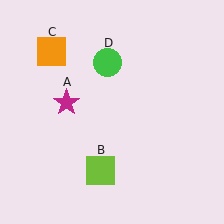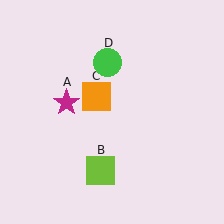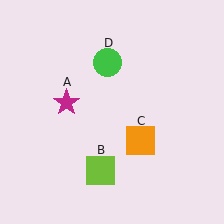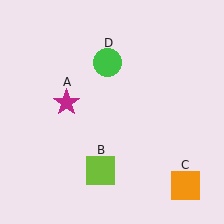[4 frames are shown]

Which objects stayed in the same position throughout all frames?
Magenta star (object A) and lime square (object B) and green circle (object D) remained stationary.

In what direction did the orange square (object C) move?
The orange square (object C) moved down and to the right.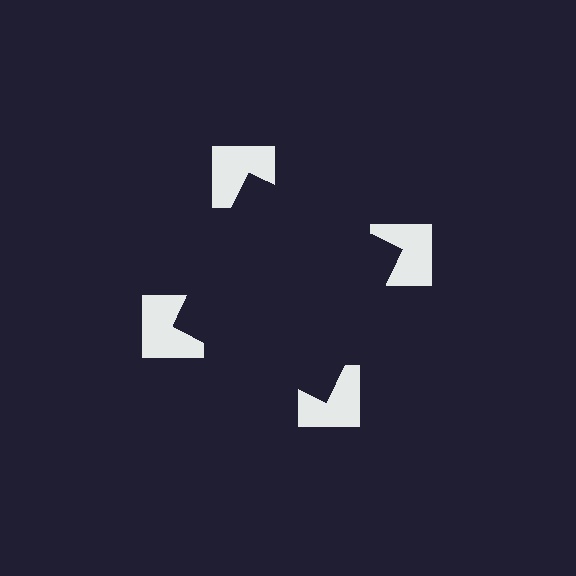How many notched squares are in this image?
There are 4 — one at each vertex of the illusory square.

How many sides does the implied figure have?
4 sides.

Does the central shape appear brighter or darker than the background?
It typically appears slightly darker than the background, even though no actual brightness change is drawn.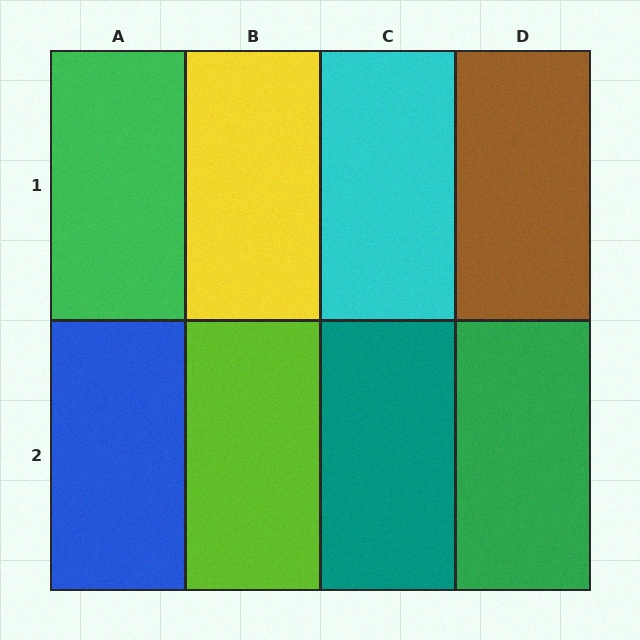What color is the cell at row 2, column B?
Lime.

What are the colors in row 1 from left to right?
Green, yellow, cyan, brown.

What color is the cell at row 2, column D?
Green.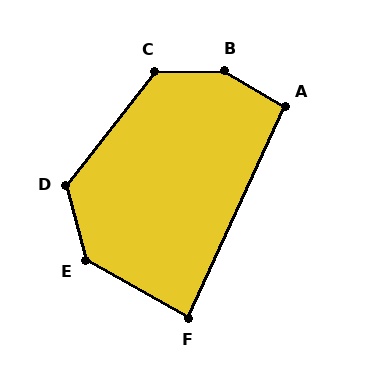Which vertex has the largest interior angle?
B, at approximately 148 degrees.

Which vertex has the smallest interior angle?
F, at approximately 85 degrees.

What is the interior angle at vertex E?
Approximately 134 degrees (obtuse).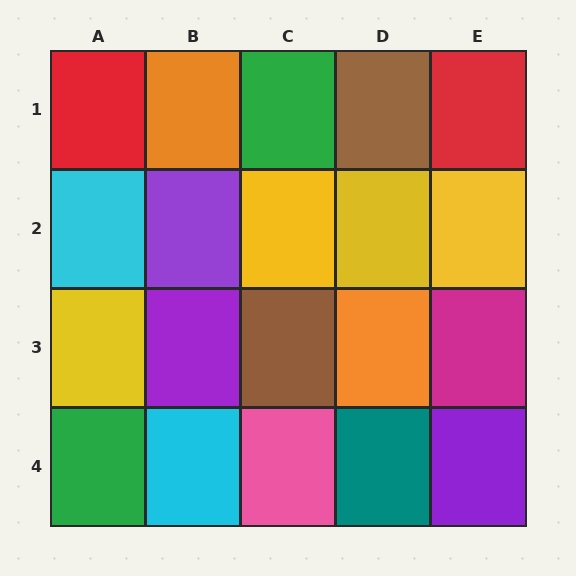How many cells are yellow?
4 cells are yellow.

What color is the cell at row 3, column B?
Purple.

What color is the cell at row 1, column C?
Green.